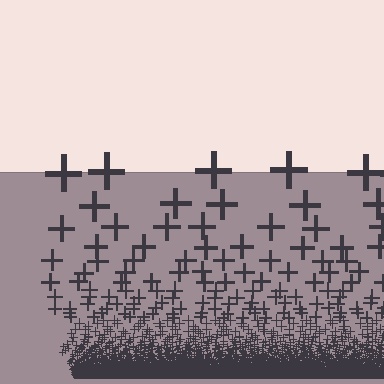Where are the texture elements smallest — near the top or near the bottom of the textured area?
Near the bottom.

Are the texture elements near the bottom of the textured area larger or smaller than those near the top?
Smaller. The gradient is inverted — elements near the bottom are smaller and denser.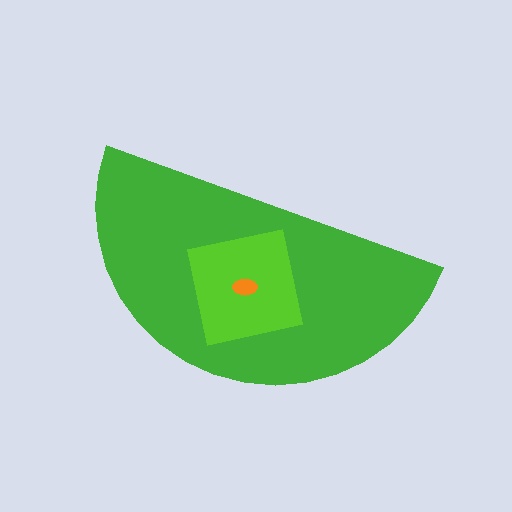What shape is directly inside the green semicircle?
The lime square.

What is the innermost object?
The orange ellipse.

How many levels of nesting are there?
3.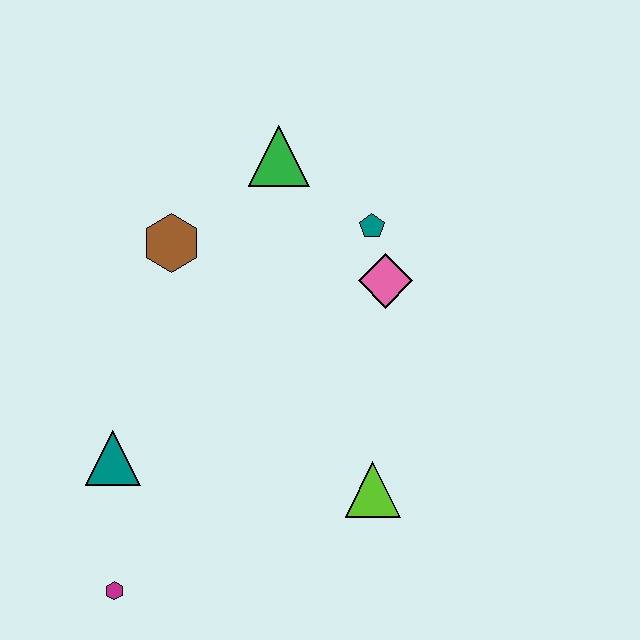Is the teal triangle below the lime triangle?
No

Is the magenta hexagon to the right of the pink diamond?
No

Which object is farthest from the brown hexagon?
The magenta hexagon is farthest from the brown hexagon.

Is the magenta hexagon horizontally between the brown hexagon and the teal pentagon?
No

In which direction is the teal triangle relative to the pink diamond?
The teal triangle is to the left of the pink diamond.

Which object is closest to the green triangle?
The teal pentagon is closest to the green triangle.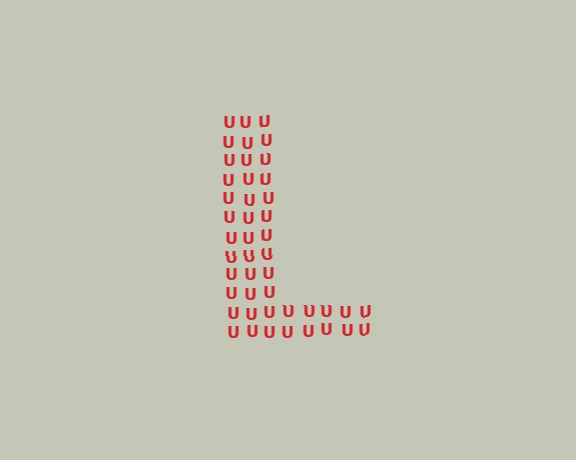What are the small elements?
The small elements are letter U's.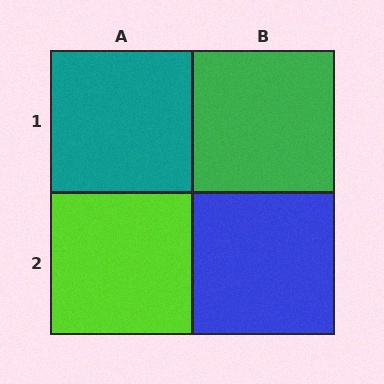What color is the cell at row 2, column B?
Blue.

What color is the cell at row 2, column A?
Lime.